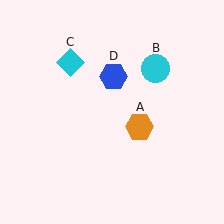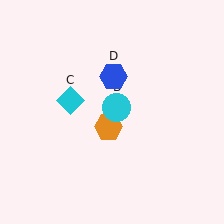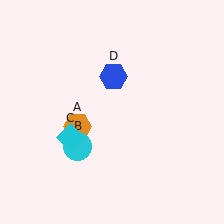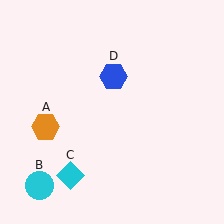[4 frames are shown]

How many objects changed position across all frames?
3 objects changed position: orange hexagon (object A), cyan circle (object B), cyan diamond (object C).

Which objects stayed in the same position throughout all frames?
Blue hexagon (object D) remained stationary.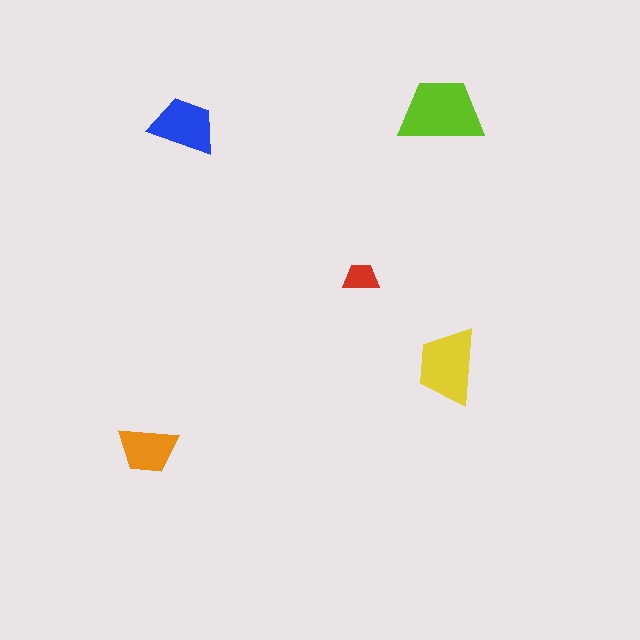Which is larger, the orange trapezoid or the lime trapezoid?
The lime one.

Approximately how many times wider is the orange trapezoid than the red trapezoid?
About 1.5 times wider.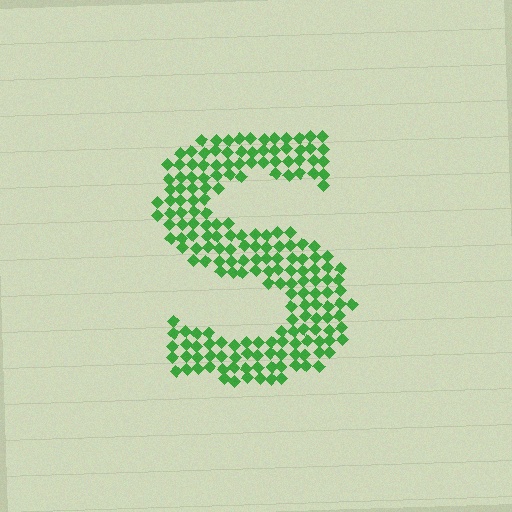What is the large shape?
The large shape is the letter S.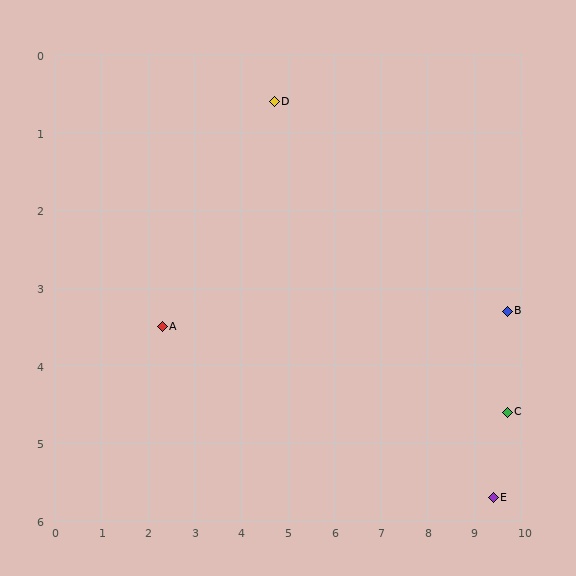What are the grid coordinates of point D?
Point D is at approximately (4.7, 0.6).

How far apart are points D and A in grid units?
Points D and A are about 3.8 grid units apart.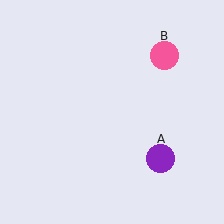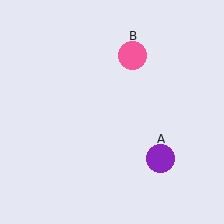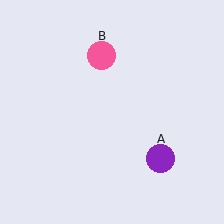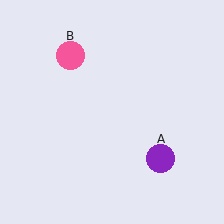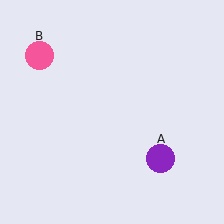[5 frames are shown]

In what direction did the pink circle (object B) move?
The pink circle (object B) moved left.